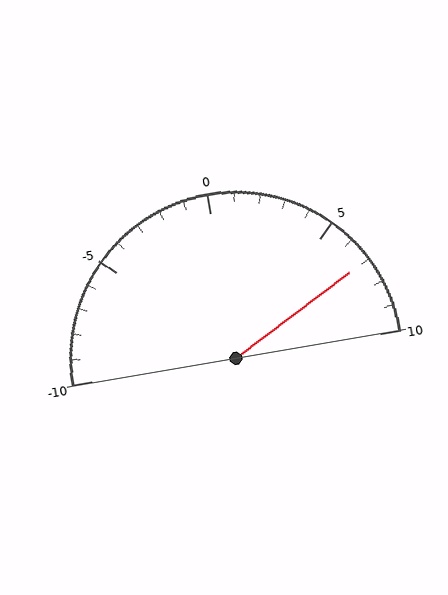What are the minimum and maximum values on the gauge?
The gauge ranges from -10 to 10.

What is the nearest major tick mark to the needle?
The nearest major tick mark is 5.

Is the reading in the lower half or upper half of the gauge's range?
The reading is in the upper half of the range (-10 to 10).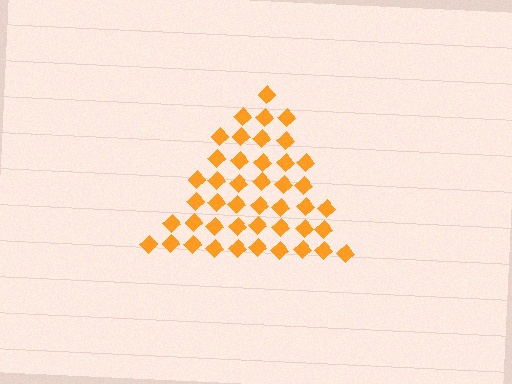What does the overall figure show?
The overall figure shows a triangle.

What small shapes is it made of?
It is made of small diamonds.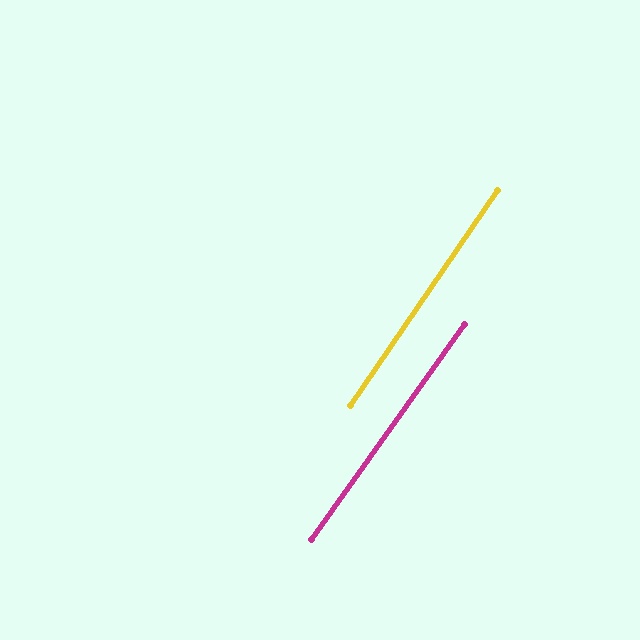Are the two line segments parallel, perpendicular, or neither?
Parallel — their directions differ by only 1.3°.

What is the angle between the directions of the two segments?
Approximately 1 degree.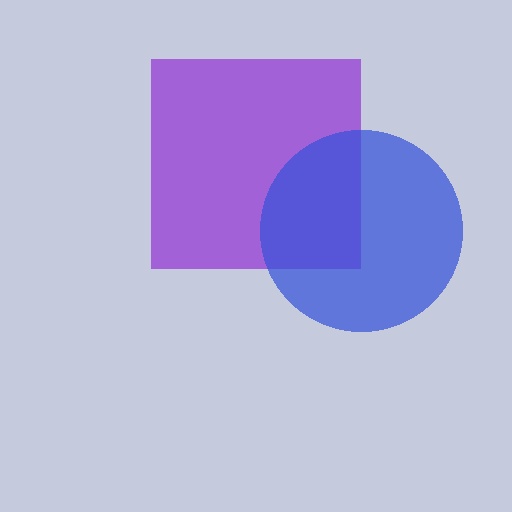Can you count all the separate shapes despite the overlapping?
Yes, there are 2 separate shapes.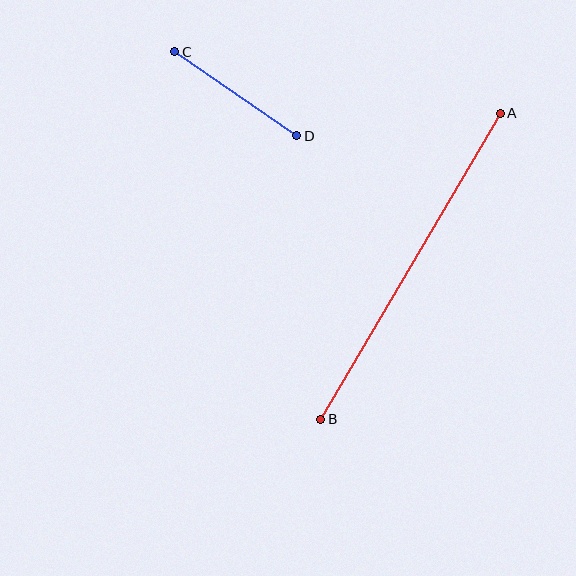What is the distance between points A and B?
The distance is approximately 355 pixels.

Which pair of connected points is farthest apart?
Points A and B are farthest apart.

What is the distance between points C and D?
The distance is approximately 148 pixels.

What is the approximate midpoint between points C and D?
The midpoint is at approximately (236, 94) pixels.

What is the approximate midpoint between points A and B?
The midpoint is at approximately (410, 266) pixels.